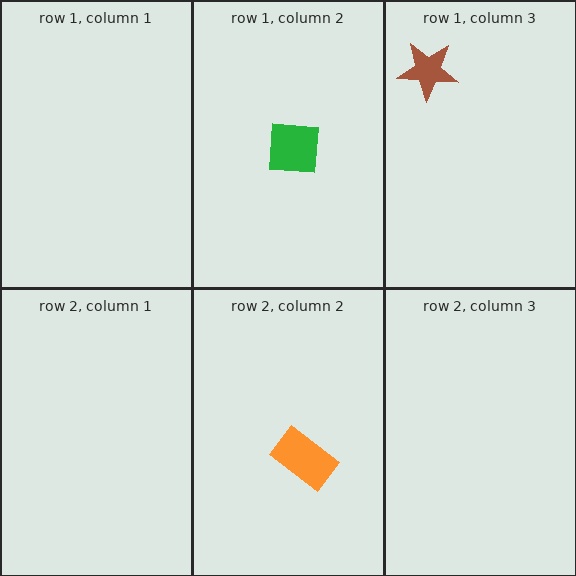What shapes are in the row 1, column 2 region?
The green square.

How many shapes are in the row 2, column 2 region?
1.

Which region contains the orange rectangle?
The row 2, column 2 region.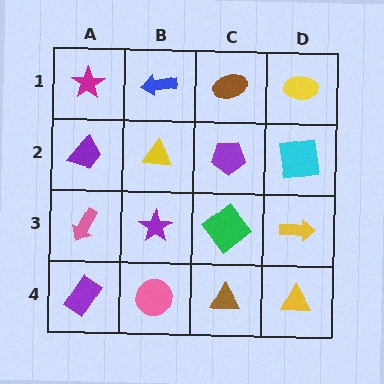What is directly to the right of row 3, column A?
A purple star.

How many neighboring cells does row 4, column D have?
2.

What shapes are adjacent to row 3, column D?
A cyan square (row 2, column D), a yellow triangle (row 4, column D), a green diamond (row 3, column C).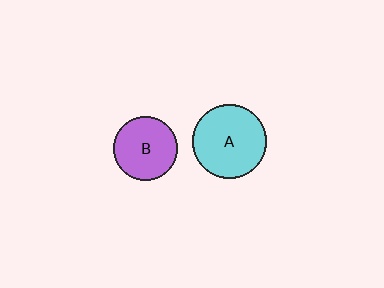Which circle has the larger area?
Circle A (cyan).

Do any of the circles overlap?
No, none of the circles overlap.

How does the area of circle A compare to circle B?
Approximately 1.4 times.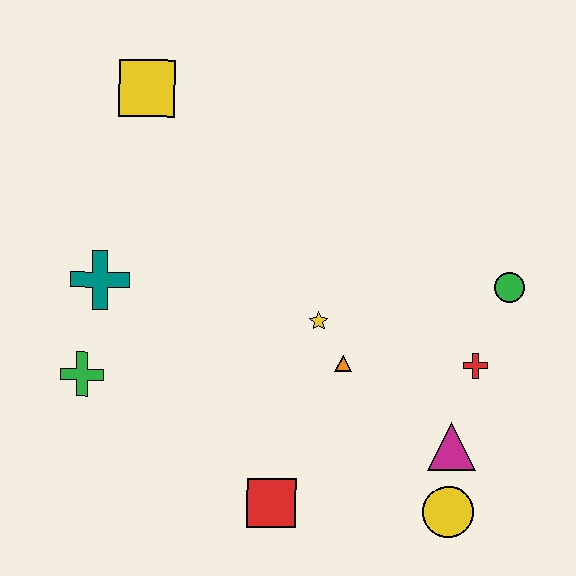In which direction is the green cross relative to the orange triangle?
The green cross is to the left of the orange triangle.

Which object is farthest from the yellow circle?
The yellow square is farthest from the yellow circle.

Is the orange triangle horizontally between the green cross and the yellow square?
No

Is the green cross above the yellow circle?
Yes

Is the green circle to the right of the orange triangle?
Yes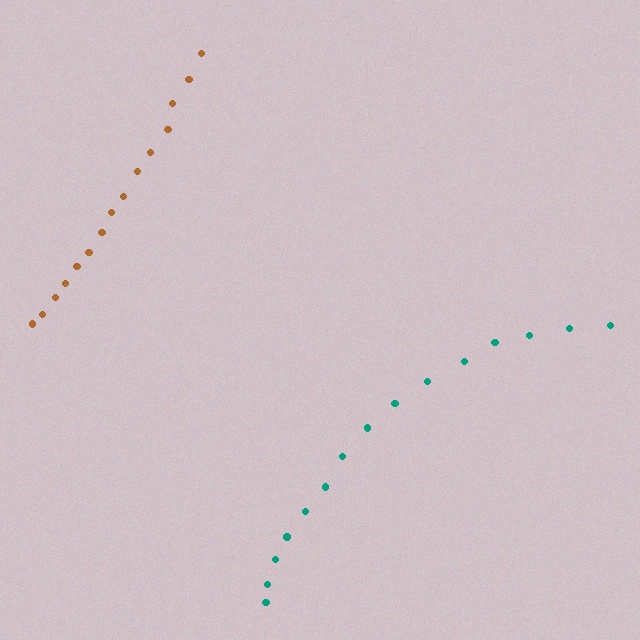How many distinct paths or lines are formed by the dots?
There are 2 distinct paths.